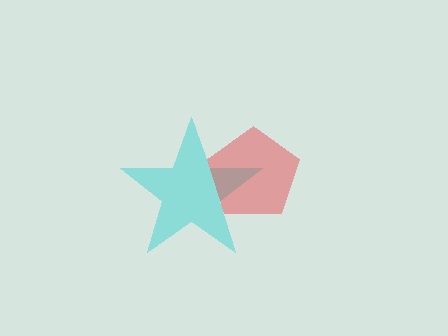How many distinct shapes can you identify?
There are 2 distinct shapes: a cyan star, a red pentagon.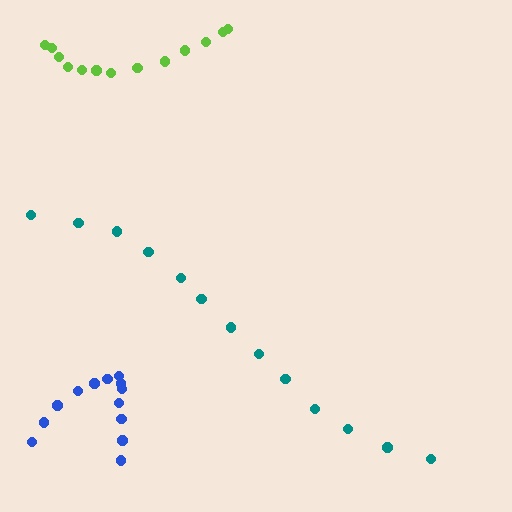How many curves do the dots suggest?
There are 3 distinct paths.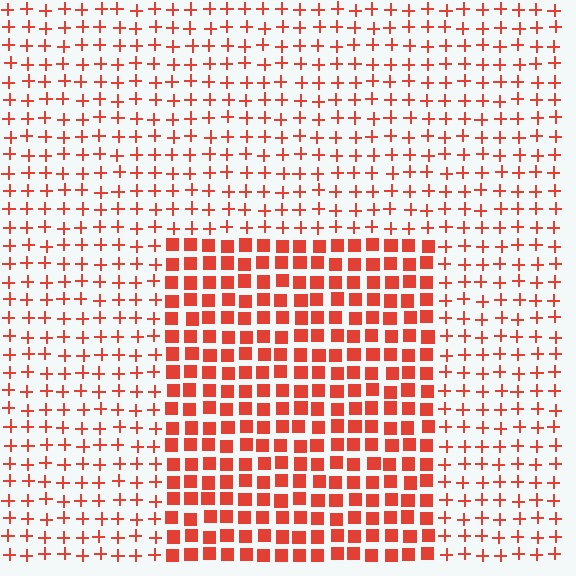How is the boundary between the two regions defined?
The boundary is defined by a change in element shape: squares inside vs. plus signs outside. All elements share the same color and spacing.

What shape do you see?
I see a rectangle.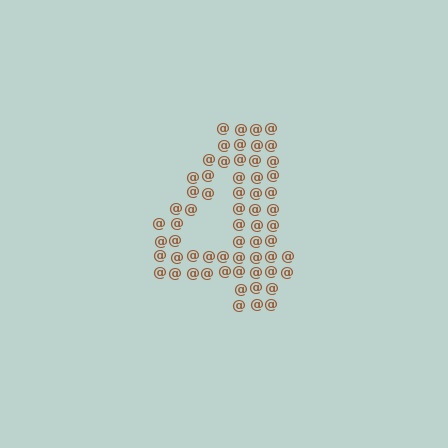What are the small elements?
The small elements are at signs.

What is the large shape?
The large shape is the digit 4.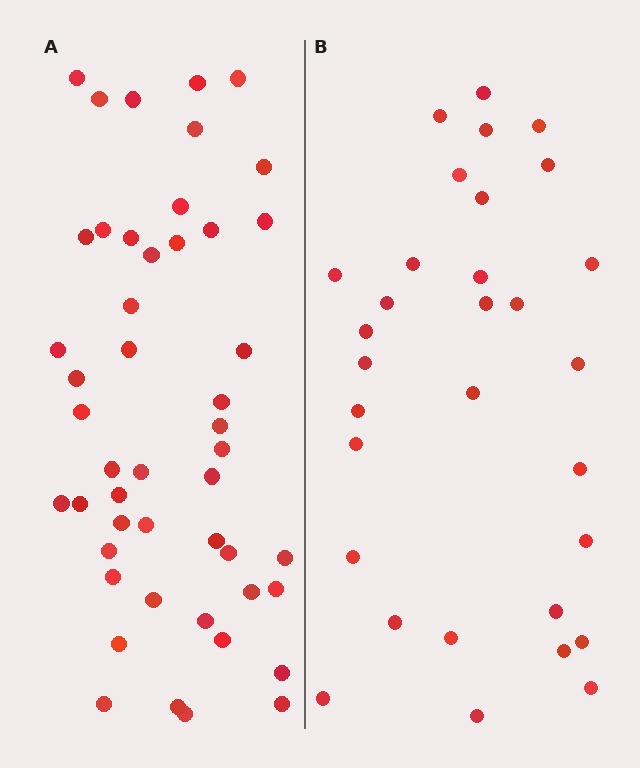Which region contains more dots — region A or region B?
Region A (the left region) has more dots.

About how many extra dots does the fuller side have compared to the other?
Region A has approximately 15 more dots than region B.